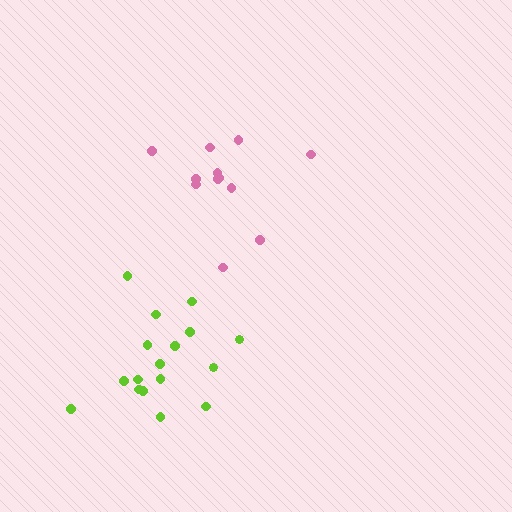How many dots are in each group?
Group 1: 12 dots, Group 2: 17 dots (29 total).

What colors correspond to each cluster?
The clusters are colored: pink, lime.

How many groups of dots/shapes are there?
There are 2 groups.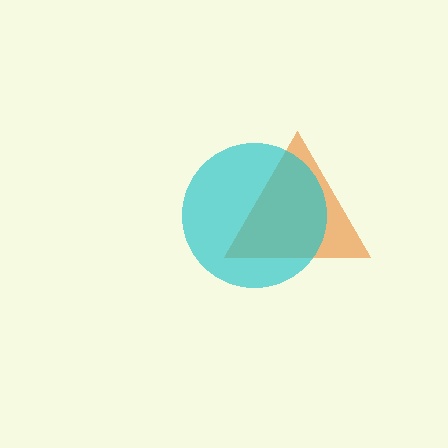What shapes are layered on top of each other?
The layered shapes are: an orange triangle, a cyan circle.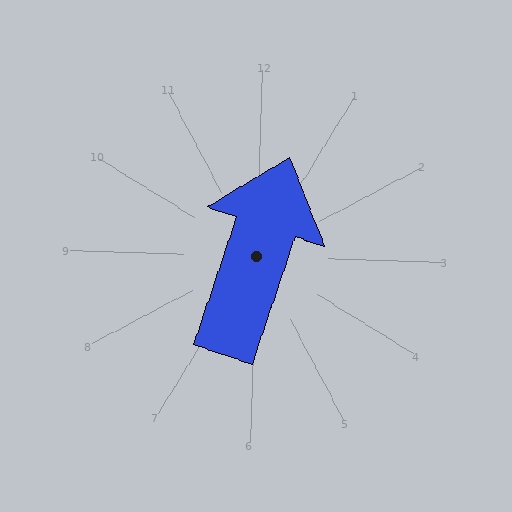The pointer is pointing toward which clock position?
Roughly 1 o'clock.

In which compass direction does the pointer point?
North.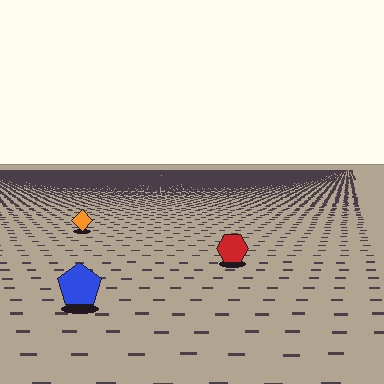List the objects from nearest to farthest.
From nearest to farthest: the blue pentagon, the red hexagon, the orange diamond.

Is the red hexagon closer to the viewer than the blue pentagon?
No. The blue pentagon is closer — you can tell from the texture gradient: the ground texture is coarser near it.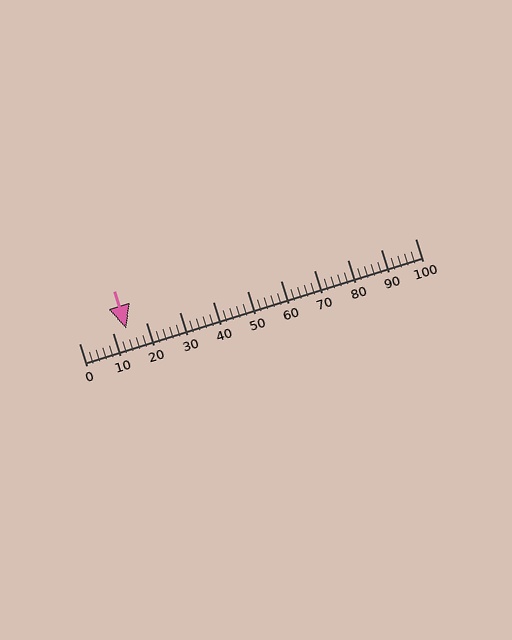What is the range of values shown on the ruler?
The ruler shows values from 0 to 100.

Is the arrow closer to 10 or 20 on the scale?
The arrow is closer to 10.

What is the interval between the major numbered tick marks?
The major tick marks are spaced 10 units apart.